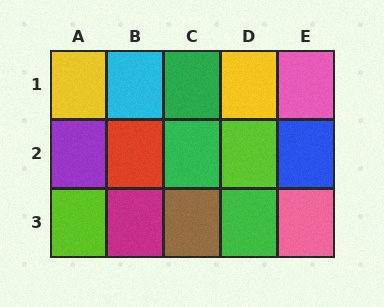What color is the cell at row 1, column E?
Pink.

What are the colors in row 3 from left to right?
Lime, magenta, brown, green, pink.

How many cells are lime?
2 cells are lime.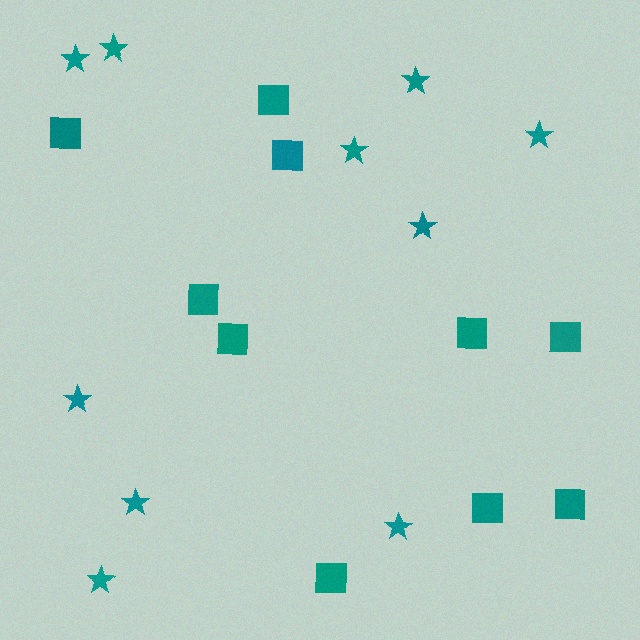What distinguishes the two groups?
There are 2 groups: one group of stars (10) and one group of squares (10).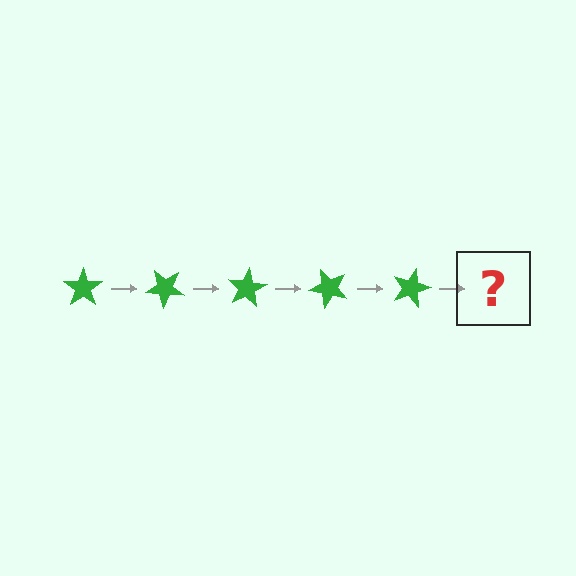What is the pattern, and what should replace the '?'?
The pattern is that the star rotates 40 degrees each step. The '?' should be a green star rotated 200 degrees.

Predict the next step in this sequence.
The next step is a green star rotated 200 degrees.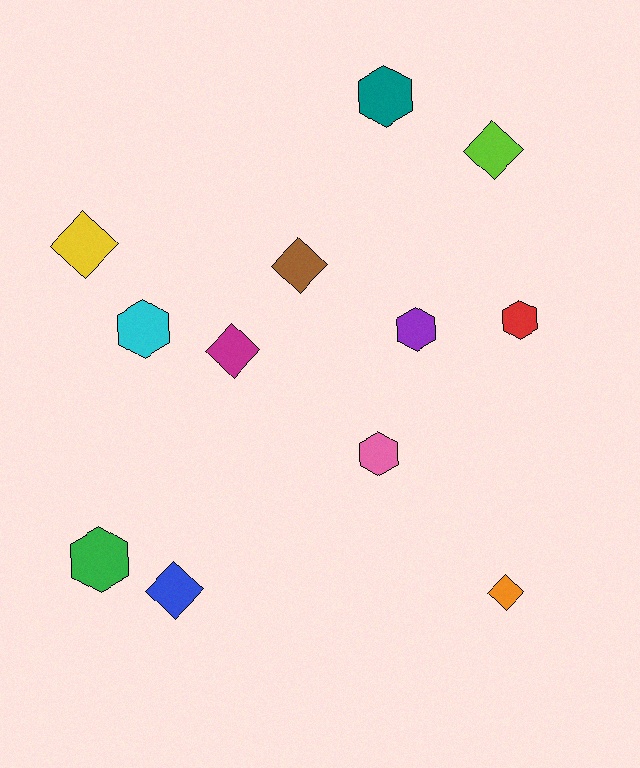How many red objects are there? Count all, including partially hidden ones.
There is 1 red object.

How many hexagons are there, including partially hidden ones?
There are 6 hexagons.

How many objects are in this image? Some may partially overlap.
There are 12 objects.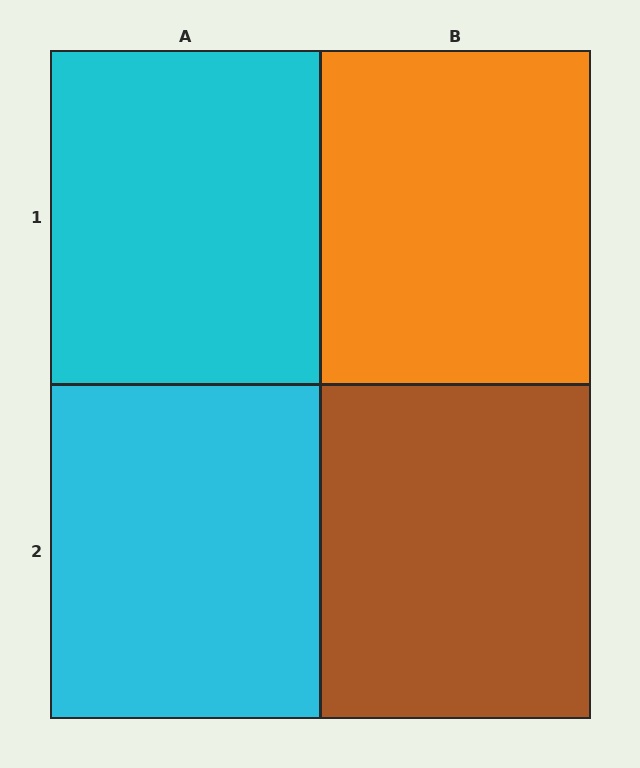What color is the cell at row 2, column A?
Cyan.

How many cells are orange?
1 cell is orange.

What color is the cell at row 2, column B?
Brown.